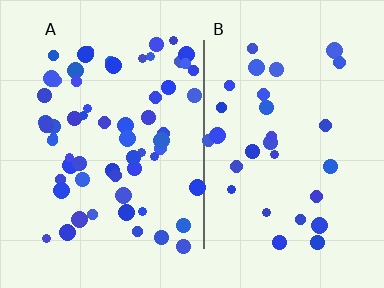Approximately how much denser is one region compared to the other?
Approximately 2.1× — region A over region B.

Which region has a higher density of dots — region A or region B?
A (the left).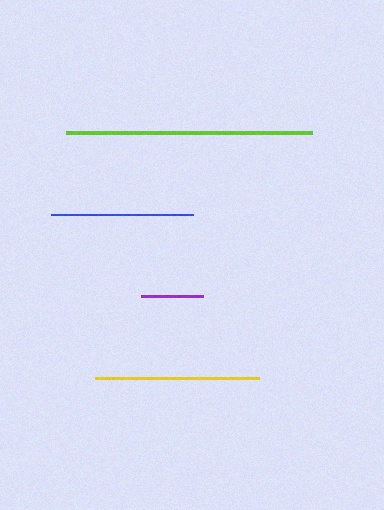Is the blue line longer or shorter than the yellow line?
The yellow line is longer than the blue line.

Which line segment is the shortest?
The purple line is the shortest at approximately 63 pixels.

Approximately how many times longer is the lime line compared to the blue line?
The lime line is approximately 1.7 times the length of the blue line.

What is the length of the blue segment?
The blue segment is approximately 142 pixels long.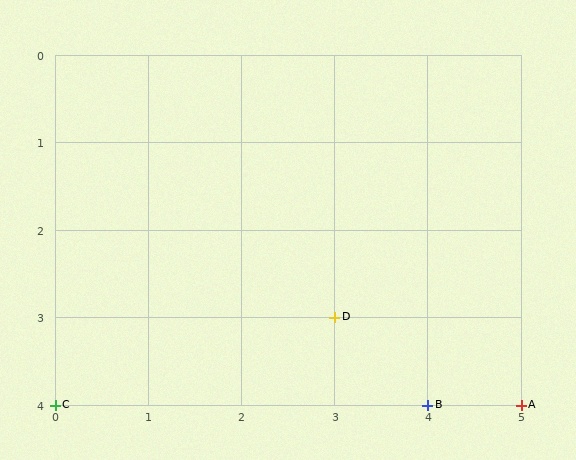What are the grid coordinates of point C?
Point C is at grid coordinates (0, 4).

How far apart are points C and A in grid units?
Points C and A are 5 columns apart.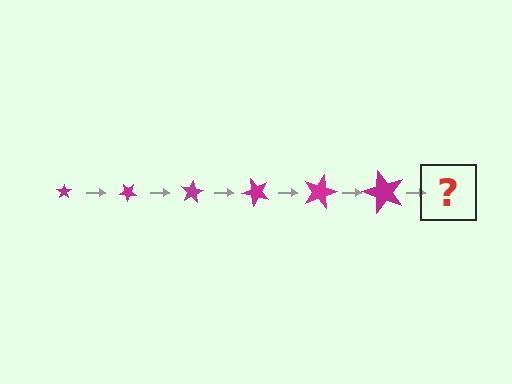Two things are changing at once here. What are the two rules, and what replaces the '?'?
The two rules are that the star grows larger each step and it rotates 40 degrees each step. The '?' should be a star, larger than the previous one and rotated 240 degrees from the start.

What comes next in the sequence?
The next element should be a star, larger than the previous one and rotated 240 degrees from the start.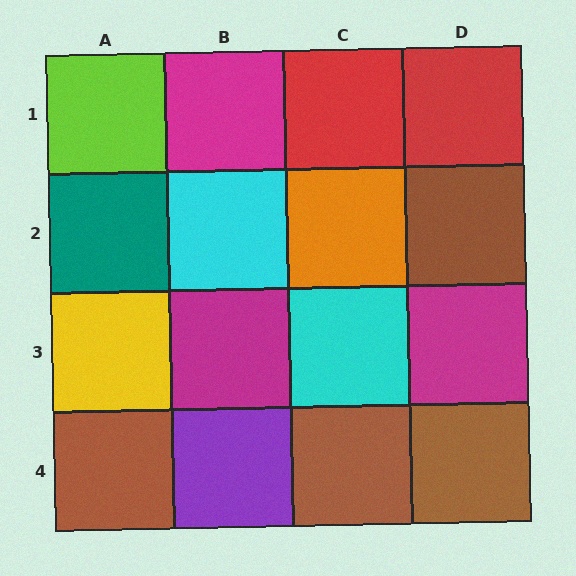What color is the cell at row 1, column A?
Lime.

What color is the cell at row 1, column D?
Red.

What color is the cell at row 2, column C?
Orange.